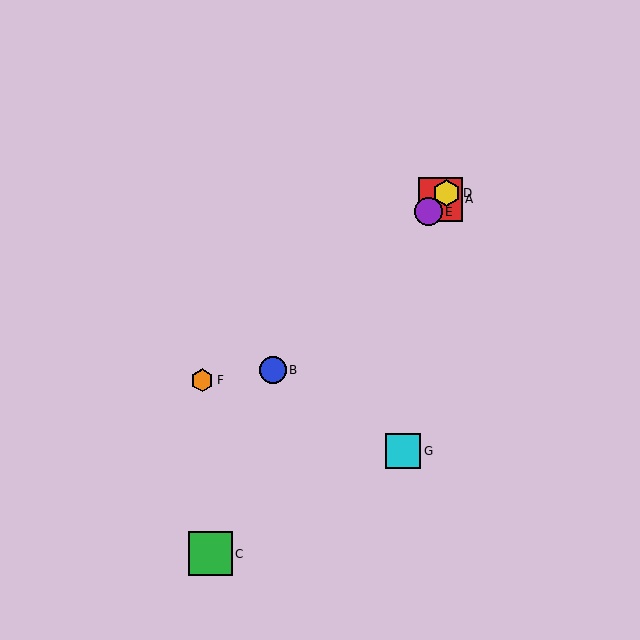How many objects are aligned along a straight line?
4 objects (A, B, D, E) are aligned along a straight line.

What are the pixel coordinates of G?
Object G is at (403, 451).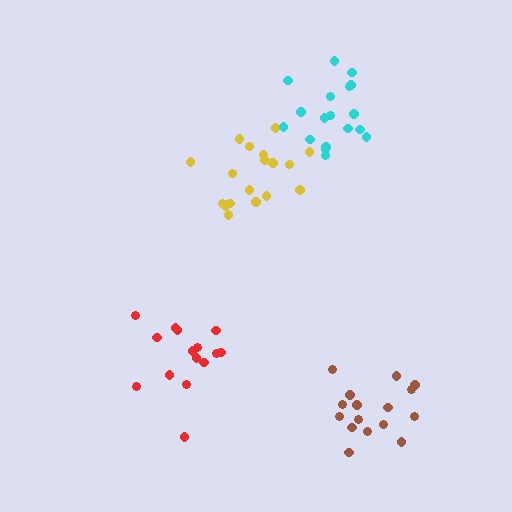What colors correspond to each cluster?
The clusters are colored: yellow, cyan, red, brown.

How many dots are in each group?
Group 1: 18 dots, Group 2: 18 dots, Group 3: 15 dots, Group 4: 16 dots (67 total).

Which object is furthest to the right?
The brown cluster is rightmost.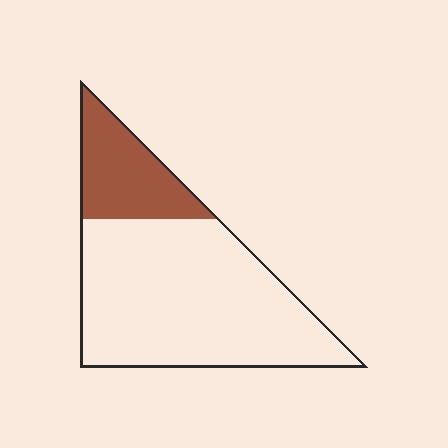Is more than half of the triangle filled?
No.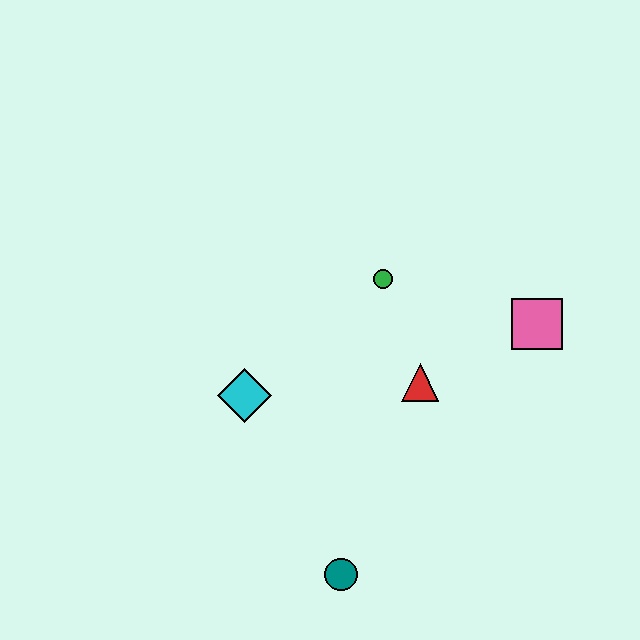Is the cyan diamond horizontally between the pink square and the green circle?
No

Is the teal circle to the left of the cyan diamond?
No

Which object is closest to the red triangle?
The green circle is closest to the red triangle.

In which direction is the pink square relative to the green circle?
The pink square is to the right of the green circle.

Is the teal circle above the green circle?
No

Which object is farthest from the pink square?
The teal circle is farthest from the pink square.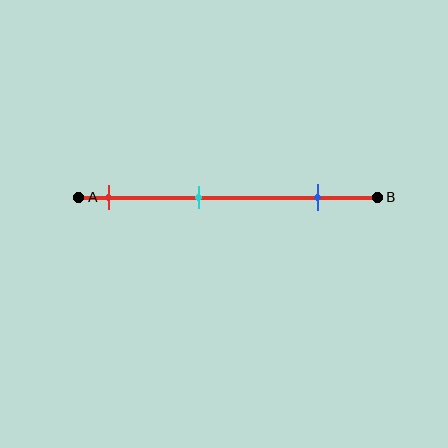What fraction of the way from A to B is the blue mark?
The blue mark is approximately 80% (0.8) of the way from A to B.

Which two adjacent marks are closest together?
The red and cyan marks are the closest adjacent pair.